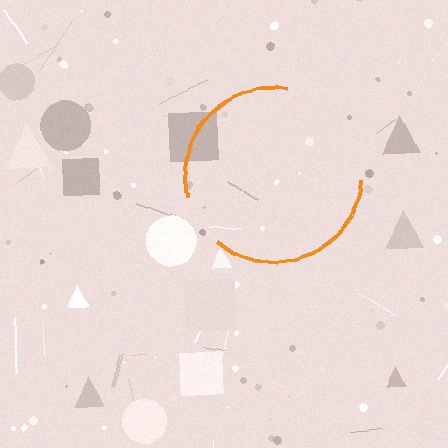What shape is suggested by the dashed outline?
The dashed outline suggests a circle.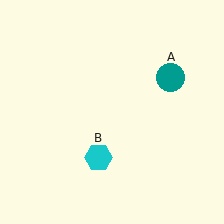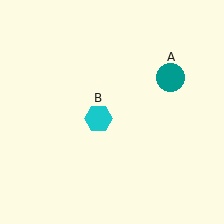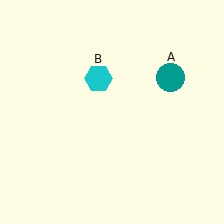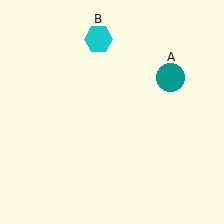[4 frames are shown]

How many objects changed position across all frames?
1 object changed position: cyan hexagon (object B).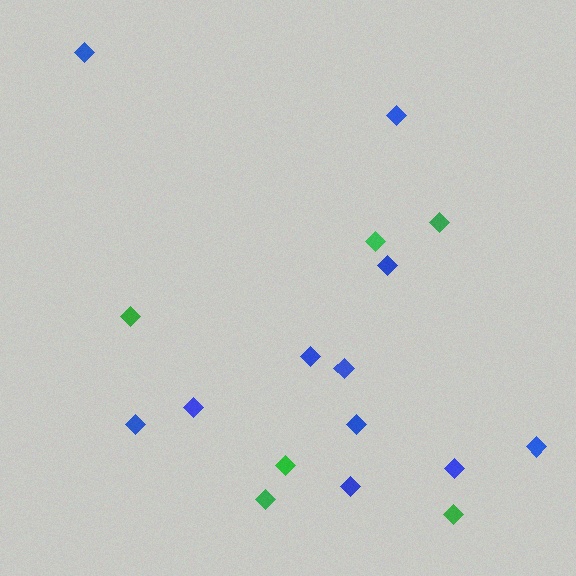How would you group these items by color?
There are 2 groups: one group of blue diamonds (11) and one group of green diamonds (6).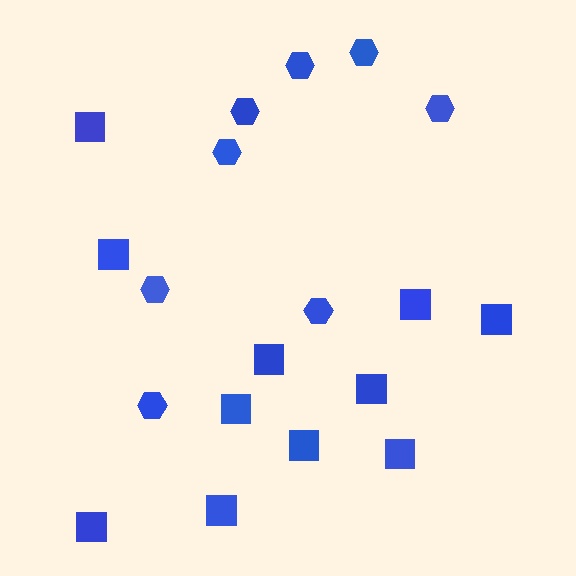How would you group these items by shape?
There are 2 groups: one group of squares (11) and one group of hexagons (8).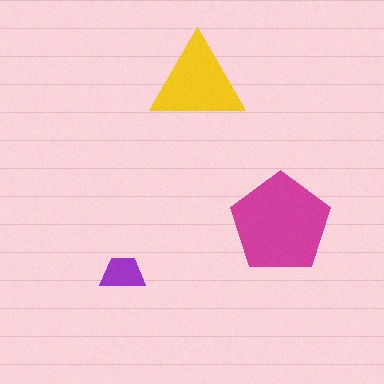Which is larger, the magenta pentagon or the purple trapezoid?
The magenta pentagon.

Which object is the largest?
The magenta pentagon.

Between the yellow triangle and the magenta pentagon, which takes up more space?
The magenta pentagon.